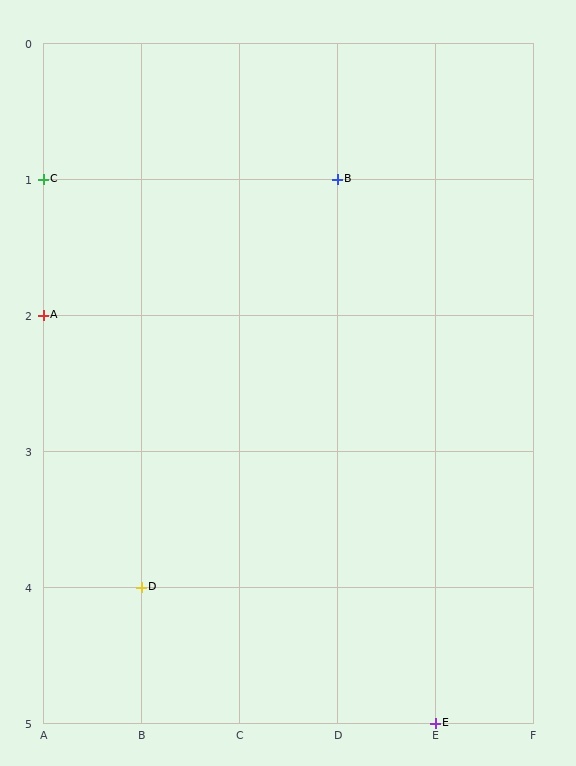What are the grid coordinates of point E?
Point E is at grid coordinates (E, 5).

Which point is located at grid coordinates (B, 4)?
Point D is at (B, 4).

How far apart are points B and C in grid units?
Points B and C are 3 columns apart.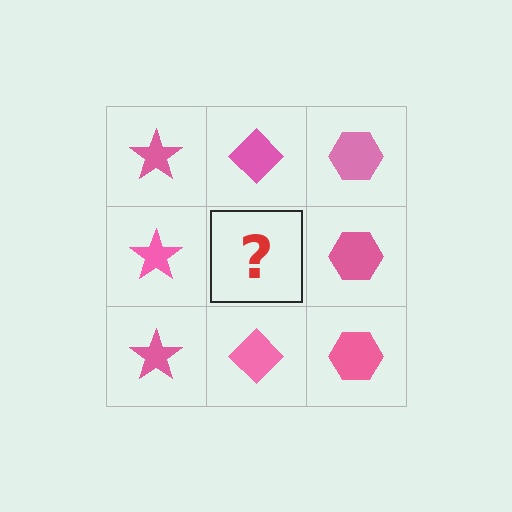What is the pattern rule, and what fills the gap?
The rule is that each column has a consistent shape. The gap should be filled with a pink diamond.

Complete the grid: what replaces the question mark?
The question mark should be replaced with a pink diamond.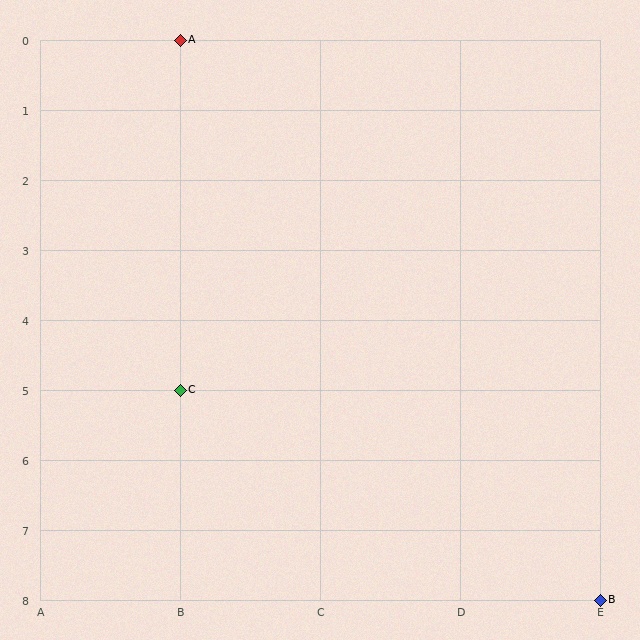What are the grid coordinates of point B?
Point B is at grid coordinates (E, 8).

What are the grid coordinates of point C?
Point C is at grid coordinates (B, 5).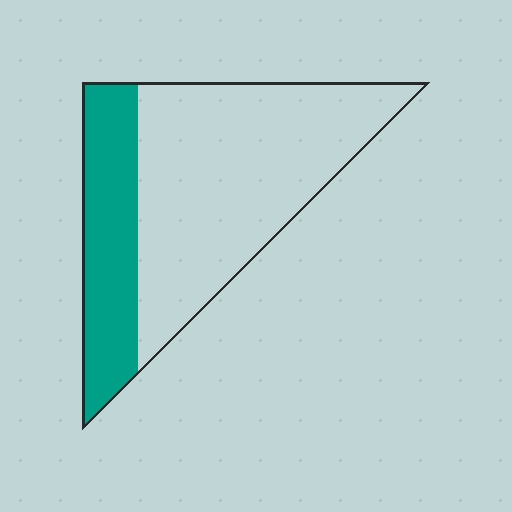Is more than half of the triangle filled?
No.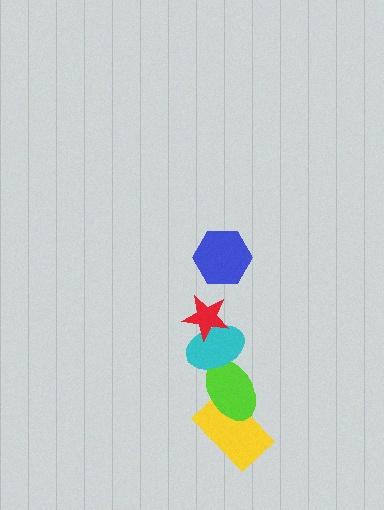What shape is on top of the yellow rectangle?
The lime ellipse is on top of the yellow rectangle.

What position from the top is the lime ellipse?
The lime ellipse is 4th from the top.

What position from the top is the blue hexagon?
The blue hexagon is 1st from the top.